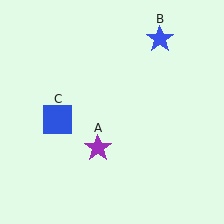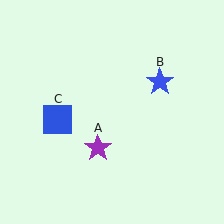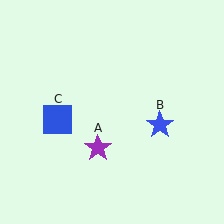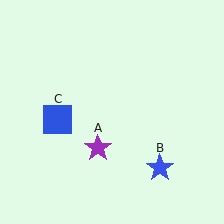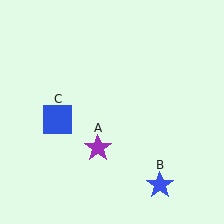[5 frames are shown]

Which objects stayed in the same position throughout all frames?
Purple star (object A) and blue square (object C) remained stationary.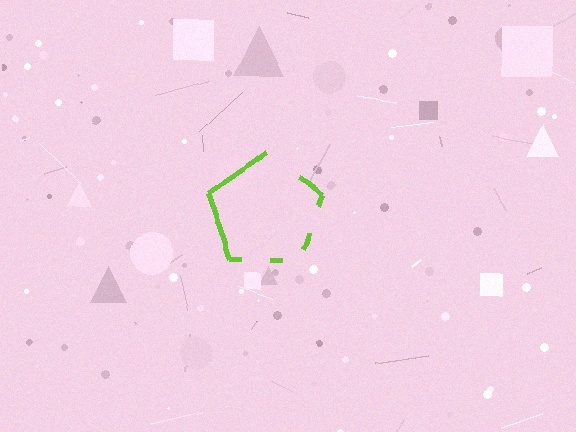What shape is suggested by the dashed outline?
The dashed outline suggests a pentagon.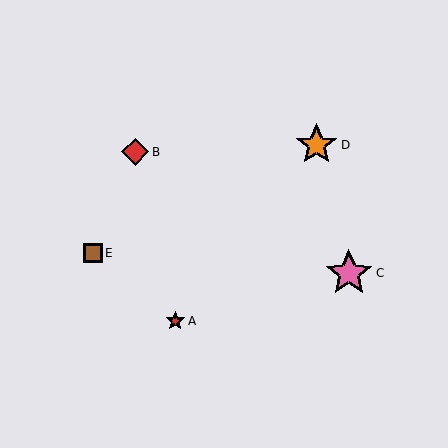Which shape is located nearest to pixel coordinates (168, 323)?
The red star (labeled A) at (175, 321) is nearest to that location.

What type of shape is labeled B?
Shape B is a red diamond.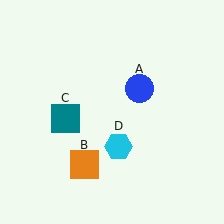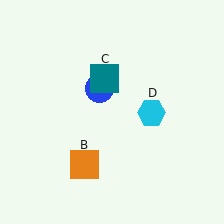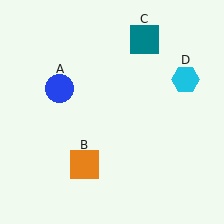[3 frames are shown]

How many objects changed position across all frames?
3 objects changed position: blue circle (object A), teal square (object C), cyan hexagon (object D).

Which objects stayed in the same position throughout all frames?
Orange square (object B) remained stationary.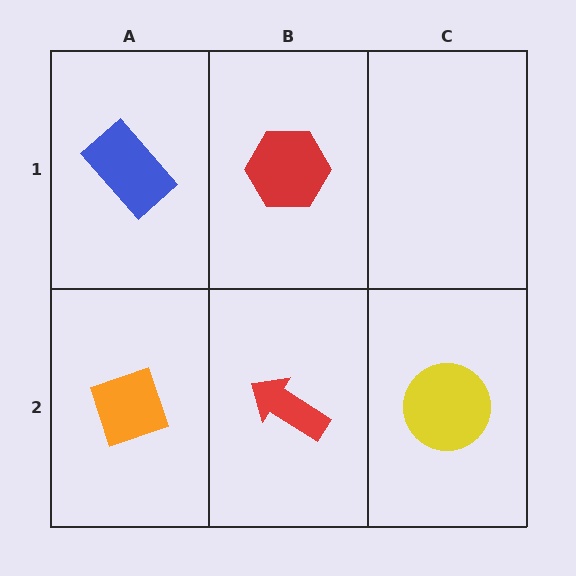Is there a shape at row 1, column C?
No, that cell is empty.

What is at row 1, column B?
A red hexagon.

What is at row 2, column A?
An orange diamond.